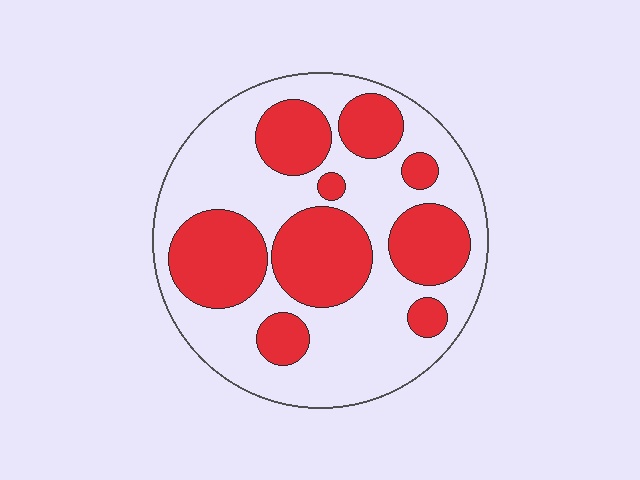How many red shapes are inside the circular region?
9.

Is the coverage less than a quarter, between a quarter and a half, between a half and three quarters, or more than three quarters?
Between a quarter and a half.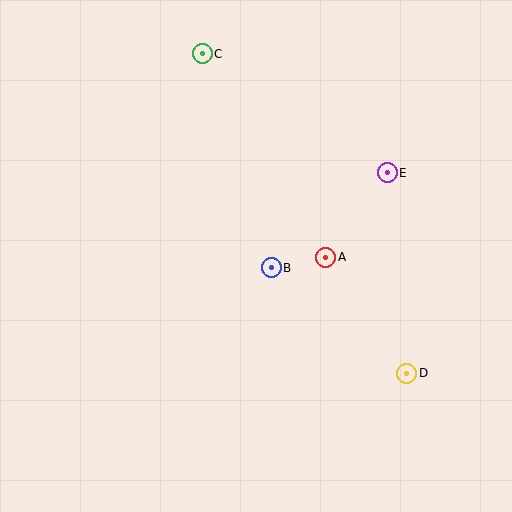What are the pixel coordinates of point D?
Point D is at (407, 373).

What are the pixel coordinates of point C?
Point C is at (202, 54).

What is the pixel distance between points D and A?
The distance between D and A is 141 pixels.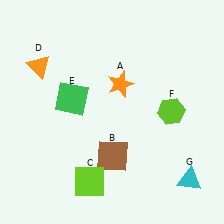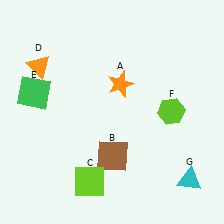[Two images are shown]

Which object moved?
The green square (E) moved left.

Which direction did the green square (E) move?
The green square (E) moved left.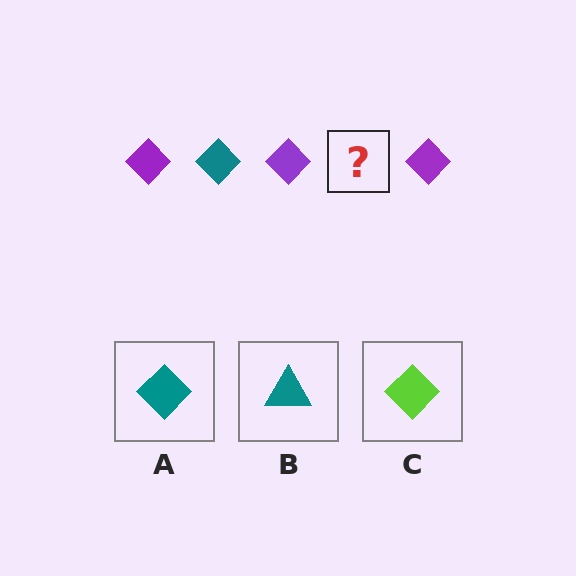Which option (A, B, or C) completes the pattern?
A.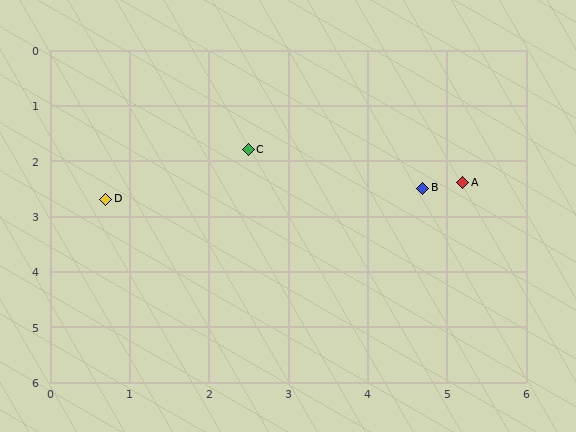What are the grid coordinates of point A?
Point A is at approximately (5.2, 2.4).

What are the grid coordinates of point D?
Point D is at approximately (0.7, 2.7).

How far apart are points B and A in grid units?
Points B and A are about 0.5 grid units apart.